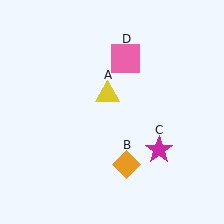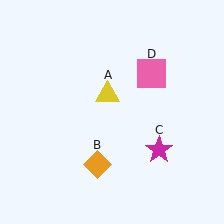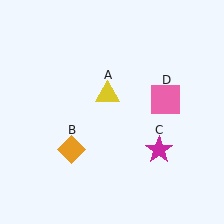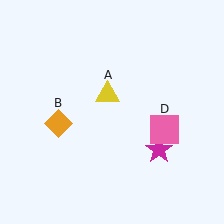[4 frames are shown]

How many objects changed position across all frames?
2 objects changed position: orange diamond (object B), pink square (object D).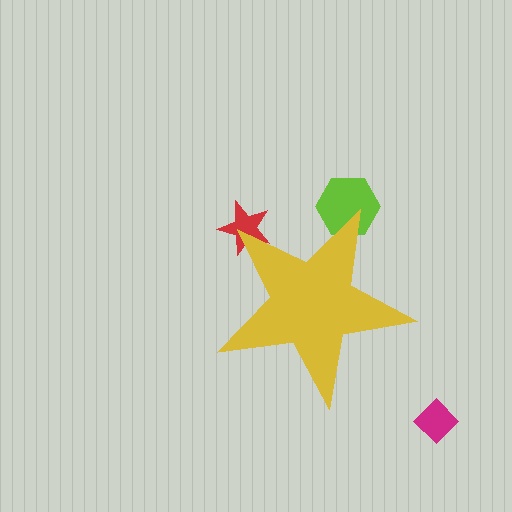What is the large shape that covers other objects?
A yellow star.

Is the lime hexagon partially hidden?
Yes, the lime hexagon is partially hidden behind the yellow star.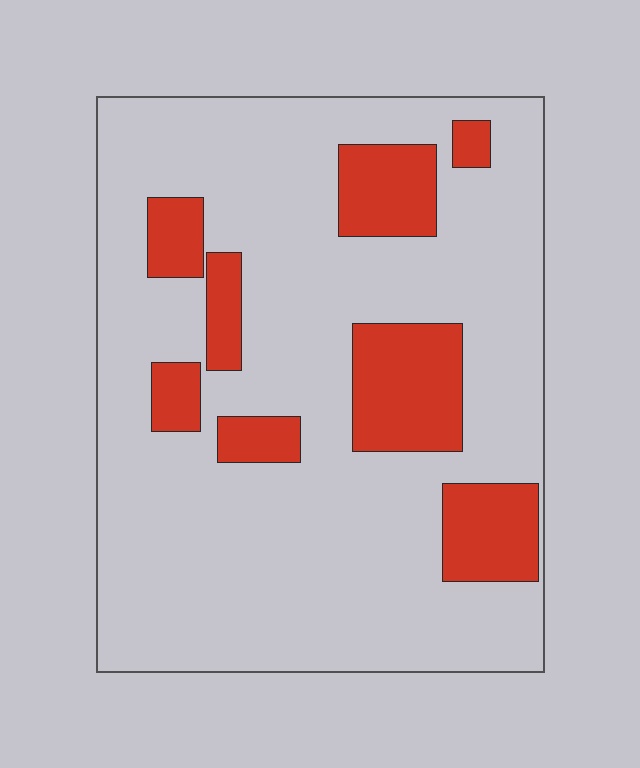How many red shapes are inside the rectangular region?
8.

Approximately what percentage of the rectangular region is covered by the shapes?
Approximately 20%.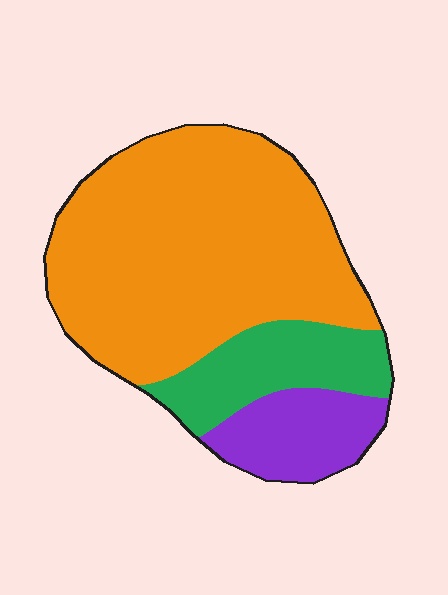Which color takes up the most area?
Orange, at roughly 65%.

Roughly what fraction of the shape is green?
Green takes up about one sixth (1/6) of the shape.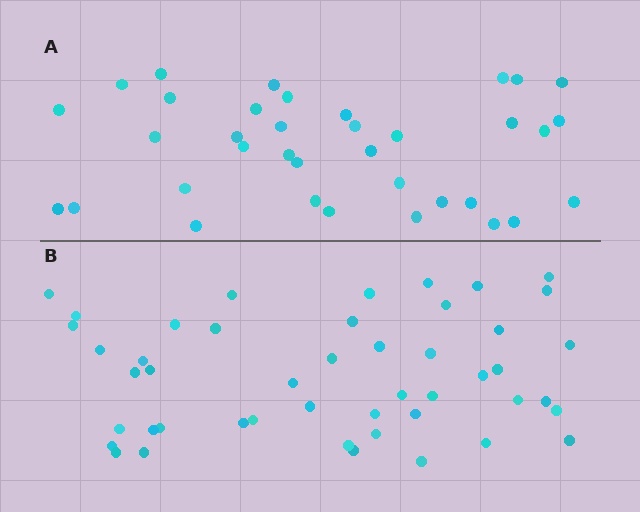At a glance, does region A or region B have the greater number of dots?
Region B (the bottom region) has more dots.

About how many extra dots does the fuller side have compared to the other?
Region B has roughly 12 or so more dots than region A.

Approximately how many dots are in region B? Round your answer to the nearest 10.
About 50 dots. (The exact count is 47, which rounds to 50.)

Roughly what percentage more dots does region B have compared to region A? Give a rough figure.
About 30% more.